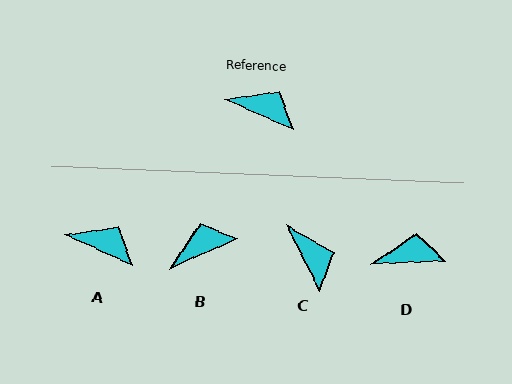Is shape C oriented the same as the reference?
No, it is off by about 39 degrees.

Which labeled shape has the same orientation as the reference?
A.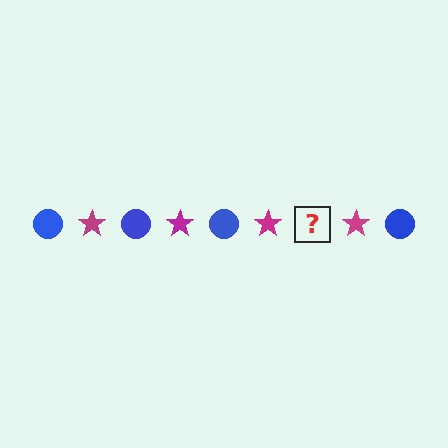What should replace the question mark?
The question mark should be replaced with a blue circle.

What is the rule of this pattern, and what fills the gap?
The rule is that the pattern alternates between blue circle and magenta star. The gap should be filled with a blue circle.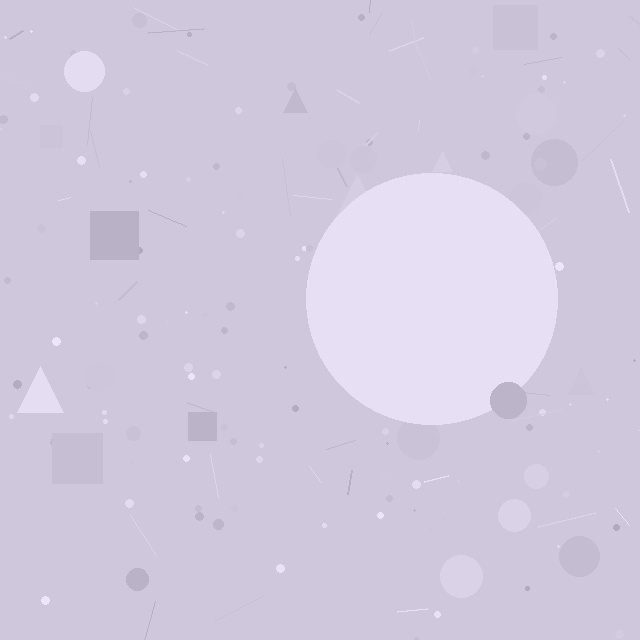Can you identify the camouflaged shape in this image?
The camouflaged shape is a circle.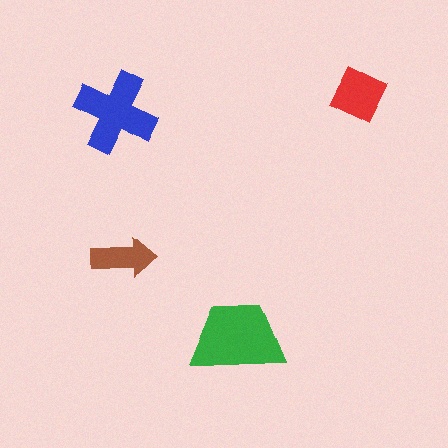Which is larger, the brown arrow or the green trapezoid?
The green trapezoid.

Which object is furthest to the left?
The blue cross is leftmost.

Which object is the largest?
The green trapezoid.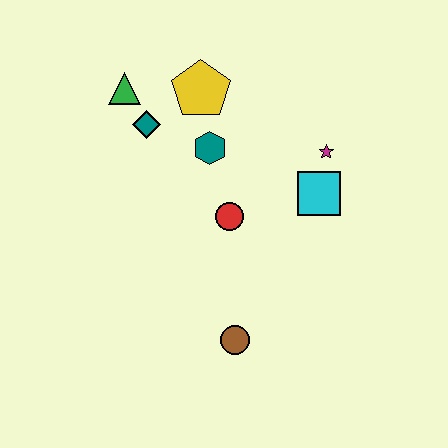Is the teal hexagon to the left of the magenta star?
Yes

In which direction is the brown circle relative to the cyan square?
The brown circle is below the cyan square.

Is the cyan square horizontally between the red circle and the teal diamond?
No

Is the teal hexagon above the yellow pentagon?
No